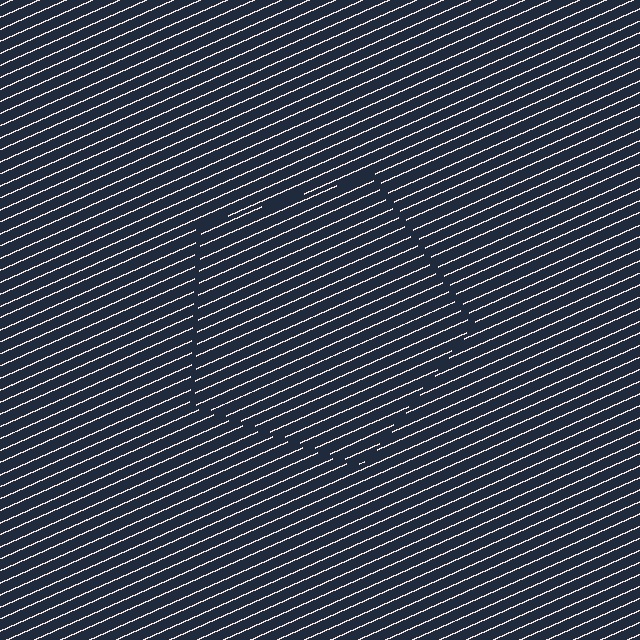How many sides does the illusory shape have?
5 sides — the line-ends trace a pentagon.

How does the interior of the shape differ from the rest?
The interior of the shape contains the same grating, shifted by half a period — the contour is defined by the phase discontinuity where line-ends from the inner and outer gratings abut.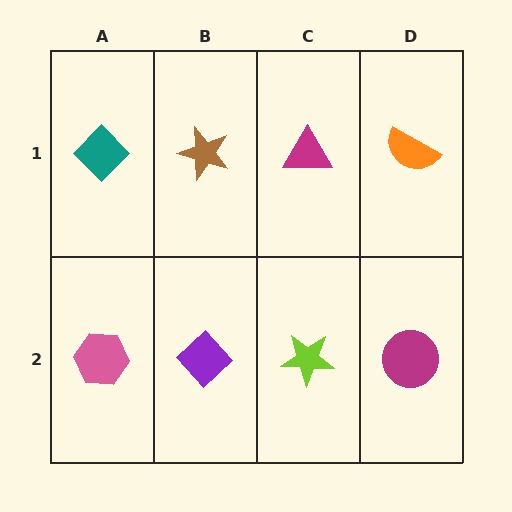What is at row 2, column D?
A magenta circle.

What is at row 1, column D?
An orange semicircle.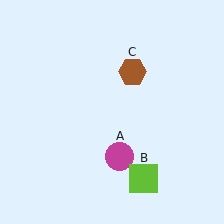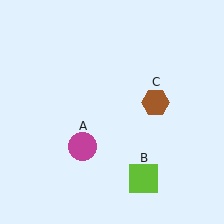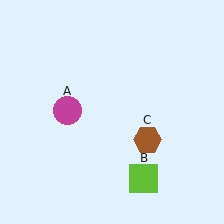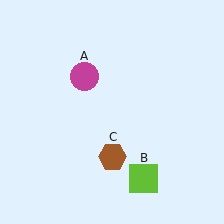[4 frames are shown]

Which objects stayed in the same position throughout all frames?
Lime square (object B) remained stationary.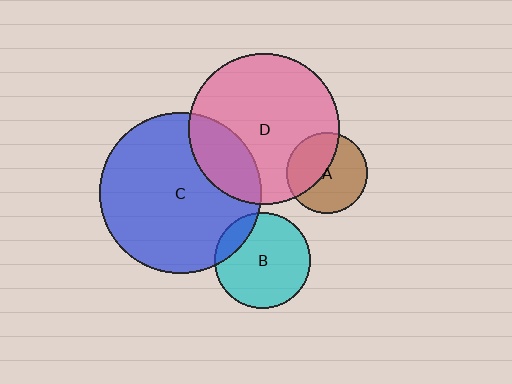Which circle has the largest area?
Circle C (blue).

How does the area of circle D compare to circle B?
Approximately 2.5 times.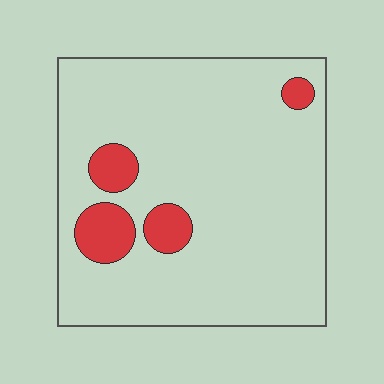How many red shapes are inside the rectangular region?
4.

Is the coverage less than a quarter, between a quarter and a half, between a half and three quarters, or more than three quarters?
Less than a quarter.